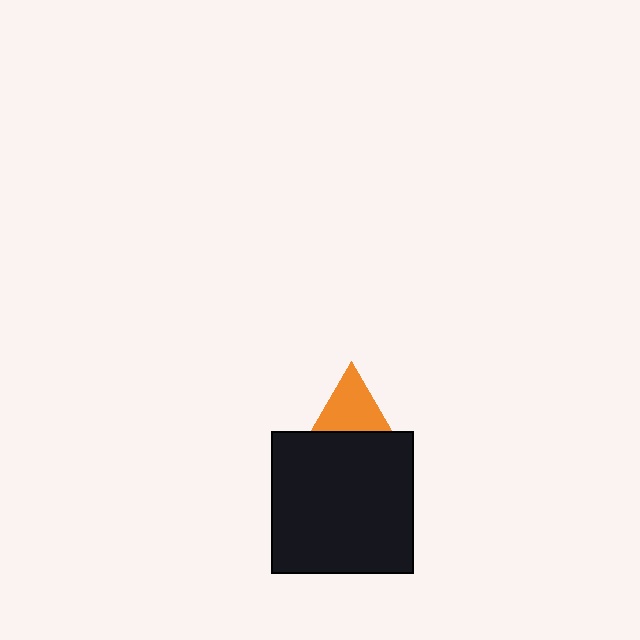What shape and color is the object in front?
The object in front is a black square.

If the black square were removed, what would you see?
You would see the complete orange triangle.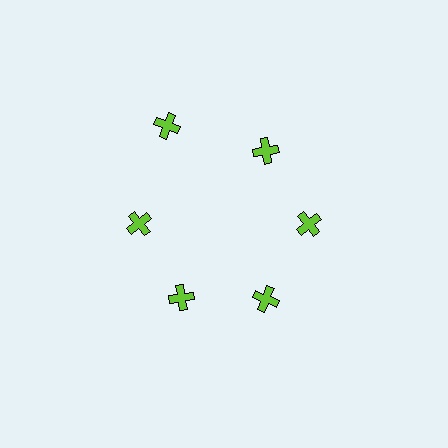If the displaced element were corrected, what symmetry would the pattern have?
It would have 6-fold rotational symmetry — the pattern would map onto itself every 60 degrees.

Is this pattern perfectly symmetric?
No. The 6 lime crosses are arranged in a ring, but one element near the 11 o'clock position is pushed outward from the center, breaking the 6-fold rotational symmetry.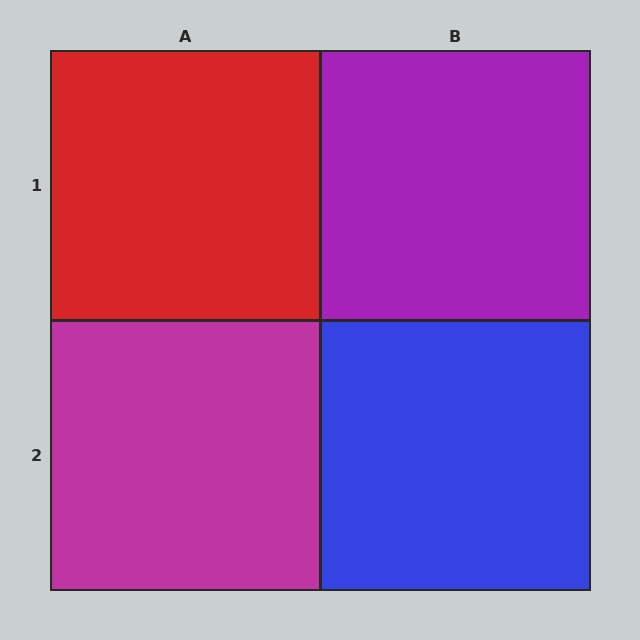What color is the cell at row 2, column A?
Magenta.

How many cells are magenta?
1 cell is magenta.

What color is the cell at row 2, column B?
Blue.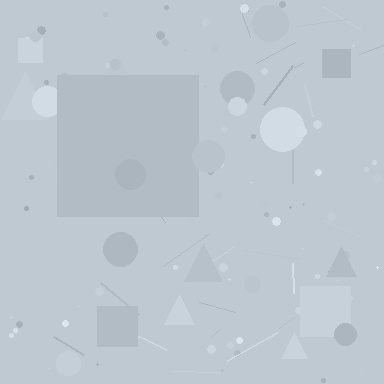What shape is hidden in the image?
A square is hidden in the image.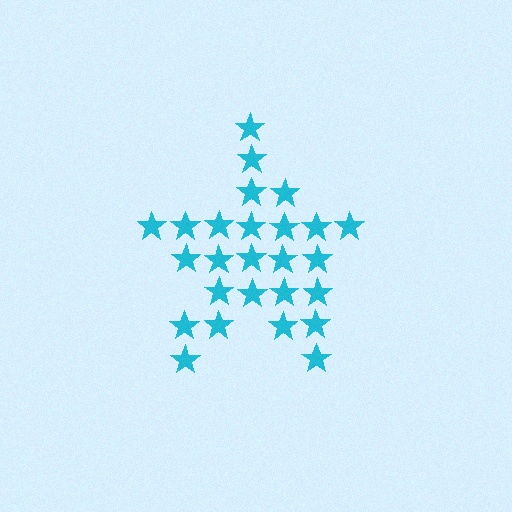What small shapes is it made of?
It is made of small stars.